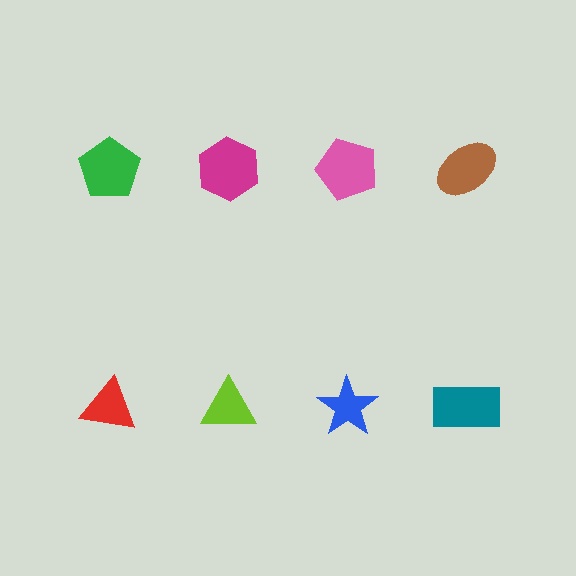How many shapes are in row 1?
4 shapes.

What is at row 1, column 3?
A pink pentagon.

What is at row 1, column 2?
A magenta hexagon.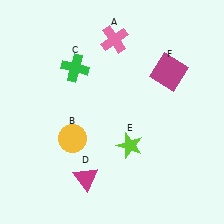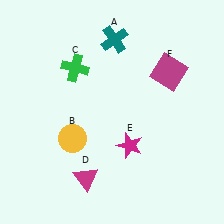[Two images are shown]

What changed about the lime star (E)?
In Image 1, E is lime. In Image 2, it changed to magenta.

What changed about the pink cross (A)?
In Image 1, A is pink. In Image 2, it changed to teal.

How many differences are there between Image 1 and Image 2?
There are 2 differences between the two images.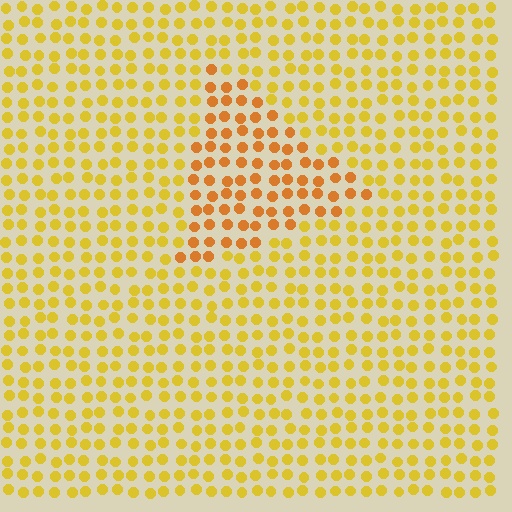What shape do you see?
I see a triangle.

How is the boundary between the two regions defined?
The boundary is defined purely by a slight shift in hue (about 25 degrees). Spacing, size, and orientation are identical on both sides.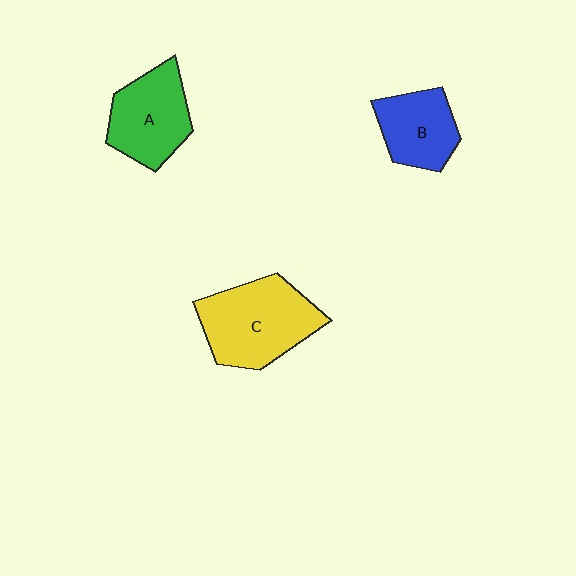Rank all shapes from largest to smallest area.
From largest to smallest: C (yellow), A (green), B (blue).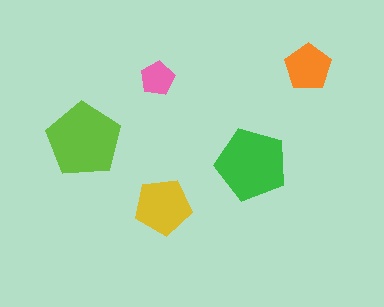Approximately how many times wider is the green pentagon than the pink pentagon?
About 2 times wider.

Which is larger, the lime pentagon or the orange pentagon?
The lime one.